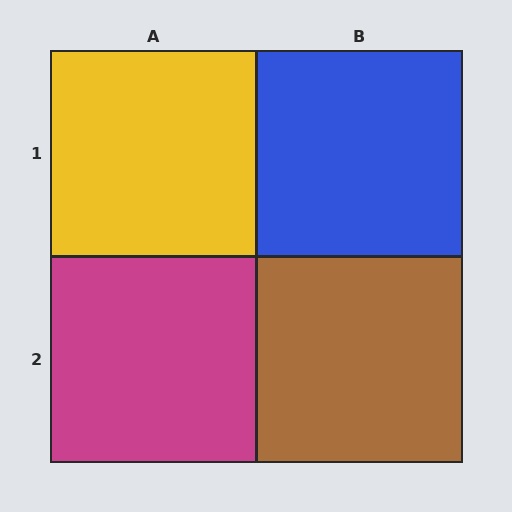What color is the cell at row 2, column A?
Magenta.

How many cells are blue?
1 cell is blue.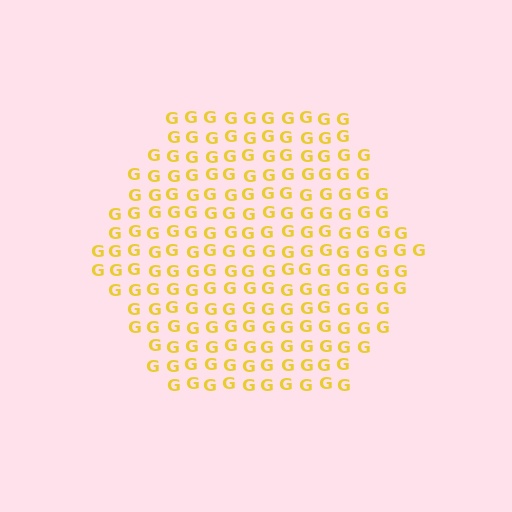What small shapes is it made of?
It is made of small letter G's.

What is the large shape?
The large shape is a hexagon.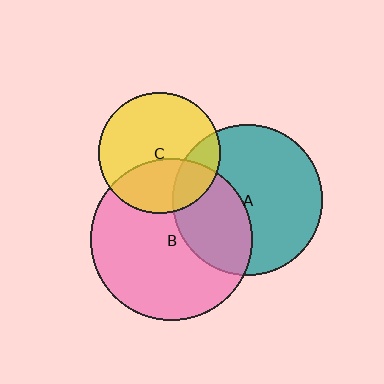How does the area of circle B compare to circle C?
Approximately 1.8 times.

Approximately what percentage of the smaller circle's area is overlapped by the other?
Approximately 35%.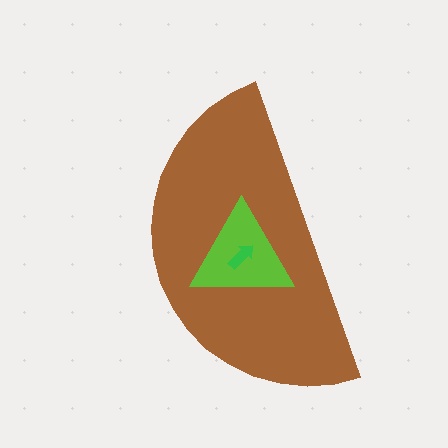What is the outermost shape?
The brown semicircle.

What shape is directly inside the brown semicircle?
The lime triangle.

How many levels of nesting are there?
3.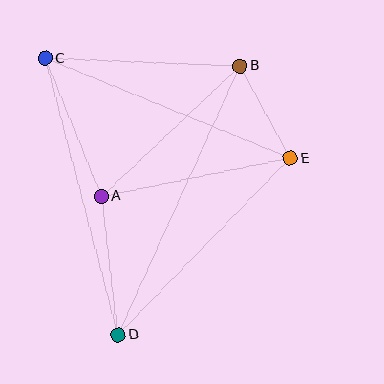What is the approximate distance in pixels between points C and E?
The distance between C and E is approximately 265 pixels.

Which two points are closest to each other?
Points B and E are closest to each other.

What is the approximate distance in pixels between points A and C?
The distance between A and C is approximately 149 pixels.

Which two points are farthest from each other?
Points B and D are farthest from each other.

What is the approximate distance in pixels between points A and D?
The distance between A and D is approximately 139 pixels.